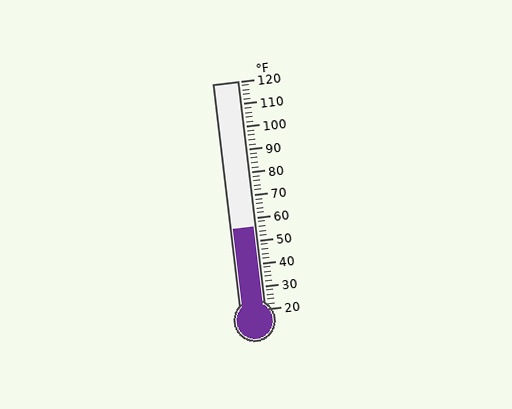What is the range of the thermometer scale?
The thermometer scale ranges from 20°F to 120°F.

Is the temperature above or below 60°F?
The temperature is below 60°F.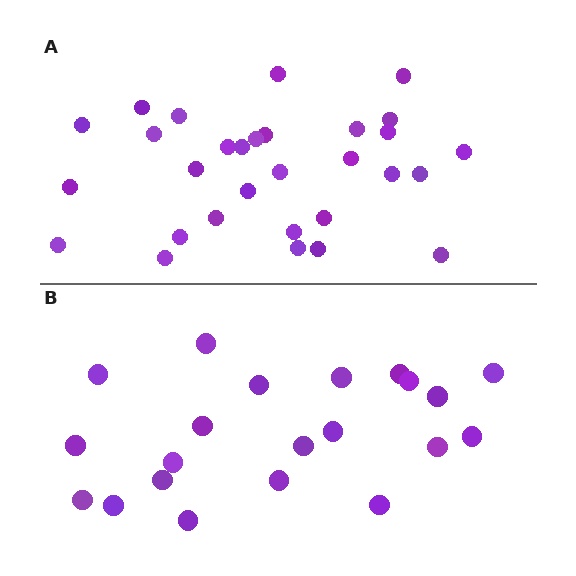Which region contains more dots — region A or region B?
Region A (the top region) has more dots.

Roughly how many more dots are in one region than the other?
Region A has roughly 8 or so more dots than region B.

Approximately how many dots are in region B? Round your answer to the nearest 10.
About 20 dots. (The exact count is 21, which rounds to 20.)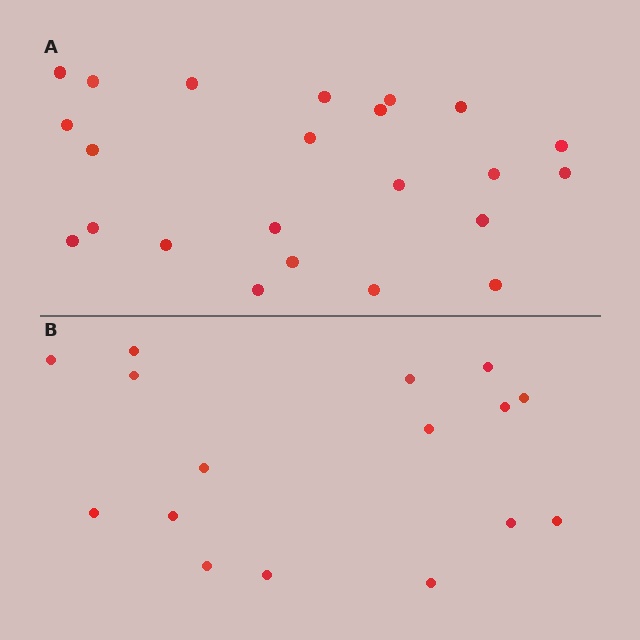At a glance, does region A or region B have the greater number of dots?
Region A (the top region) has more dots.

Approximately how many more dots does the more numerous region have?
Region A has roughly 8 or so more dots than region B.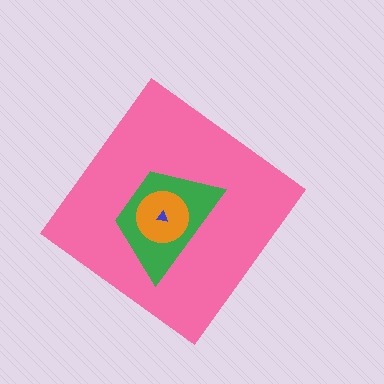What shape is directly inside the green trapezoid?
The orange circle.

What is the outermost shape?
The pink diamond.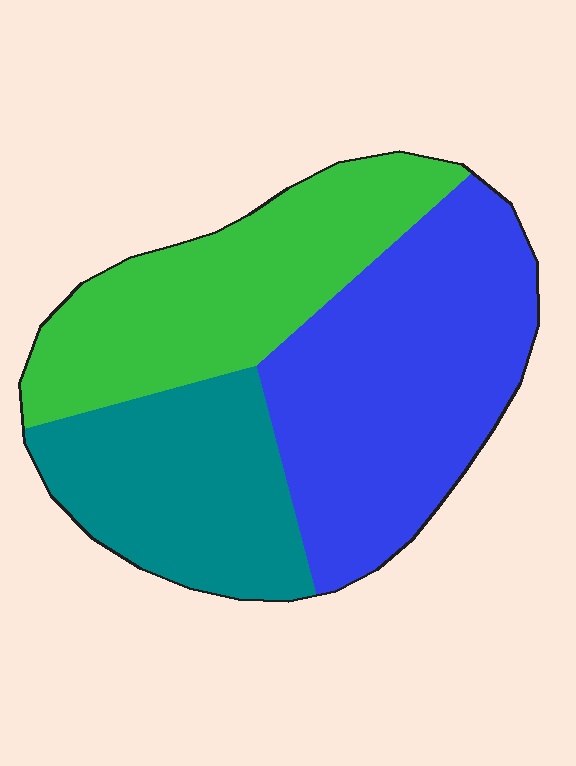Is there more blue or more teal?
Blue.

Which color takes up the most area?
Blue, at roughly 40%.